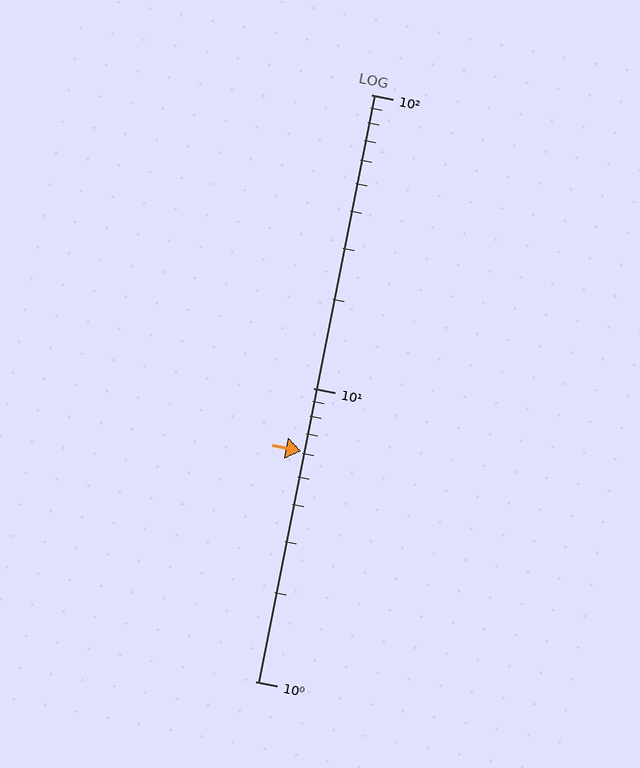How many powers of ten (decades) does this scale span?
The scale spans 2 decades, from 1 to 100.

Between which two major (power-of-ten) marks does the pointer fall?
The pointer is between 1 and 10.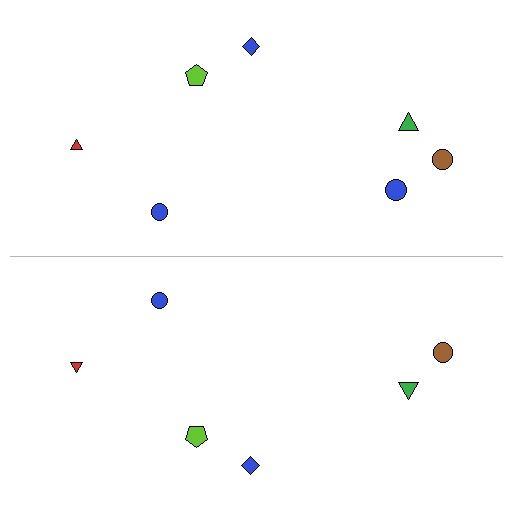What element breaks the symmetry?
A blue circle is missing from the bottom side.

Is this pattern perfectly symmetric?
No, the pattern is not perfectly symmetric. A blue circle is missing from the bottom side.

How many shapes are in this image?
There are 13 shapes in this image.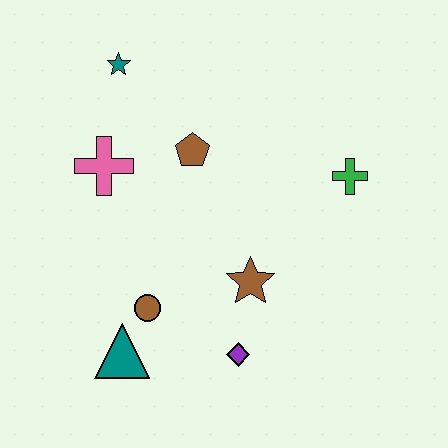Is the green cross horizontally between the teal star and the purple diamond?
No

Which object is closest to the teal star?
The pink cross is closest to the teal star.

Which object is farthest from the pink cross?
The green cross is farthest from the pink cross.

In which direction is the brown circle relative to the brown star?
The brown circle is to the left of the brown star.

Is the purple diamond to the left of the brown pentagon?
No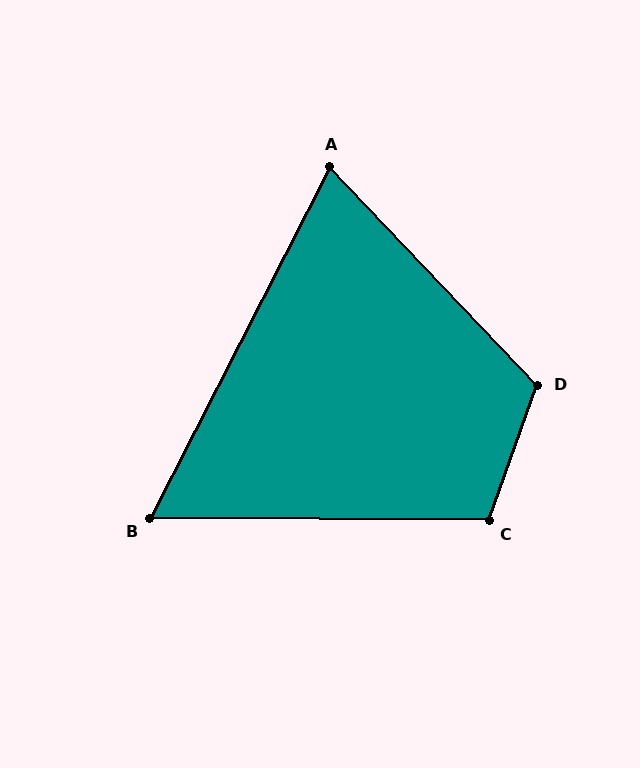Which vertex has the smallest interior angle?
B, at approximately 63 degrees.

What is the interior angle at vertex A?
Approximately 71 degrees (acute).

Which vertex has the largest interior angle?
D, at approximately 117 degrees.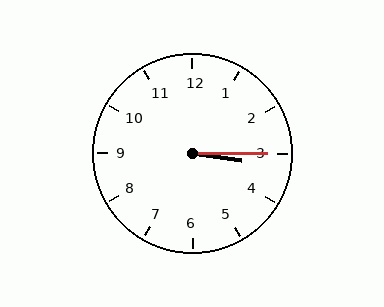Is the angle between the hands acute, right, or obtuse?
It is acute.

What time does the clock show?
3:15.